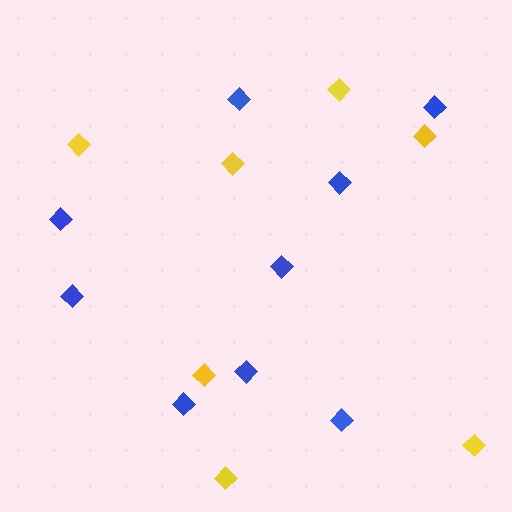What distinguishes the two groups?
There are 2 groups: one group of blue diamonds (9) and one group of yellow diamonds (7).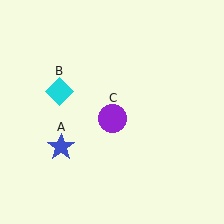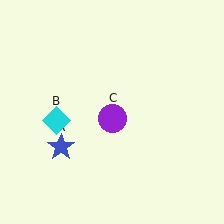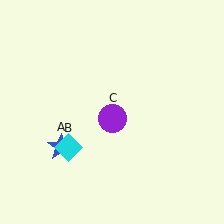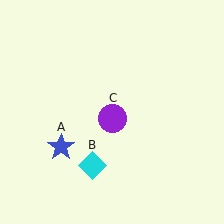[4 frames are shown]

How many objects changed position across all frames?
1 object changed position: cyan diamond (object B).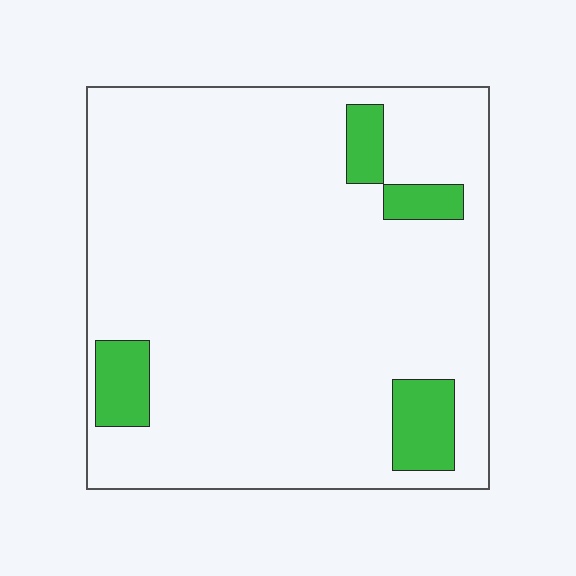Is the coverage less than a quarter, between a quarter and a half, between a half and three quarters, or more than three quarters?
Less than a quarter.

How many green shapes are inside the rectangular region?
4.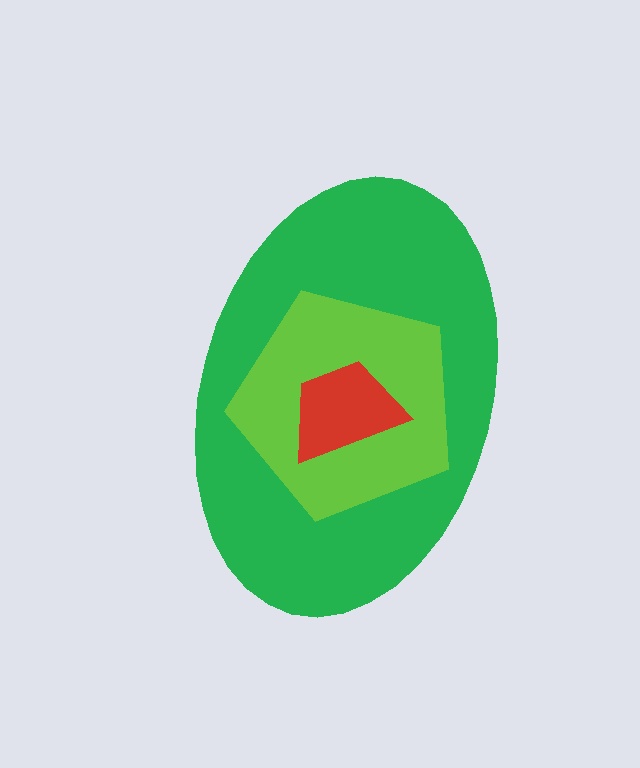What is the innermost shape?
The red trapezoid.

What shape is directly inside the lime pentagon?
The red trapezoid.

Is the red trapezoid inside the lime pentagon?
Yes.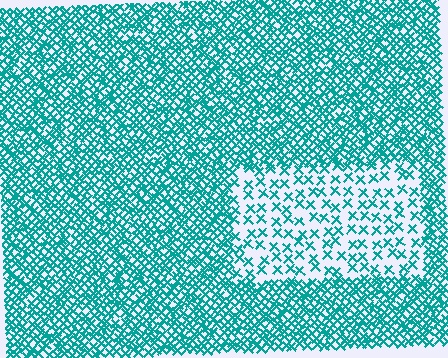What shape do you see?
I see a rectangle.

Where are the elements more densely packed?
The elements are more densely packed outside the rectangle boundary.